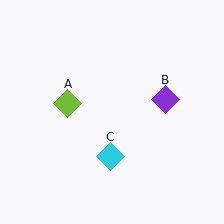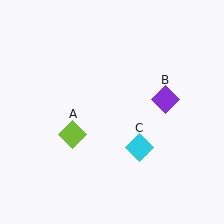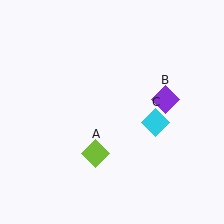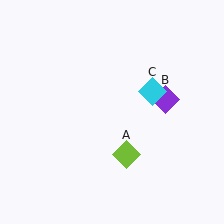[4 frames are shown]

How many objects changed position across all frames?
2 objects changed position: lime diamond (object A), cyan diamond (object C).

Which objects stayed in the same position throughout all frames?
Purple diamond (object B) remained stationary.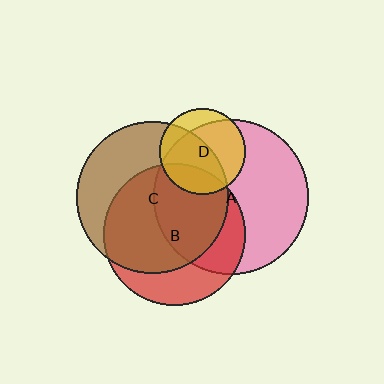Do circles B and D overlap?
Yes.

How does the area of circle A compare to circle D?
Approximately 3.2 times.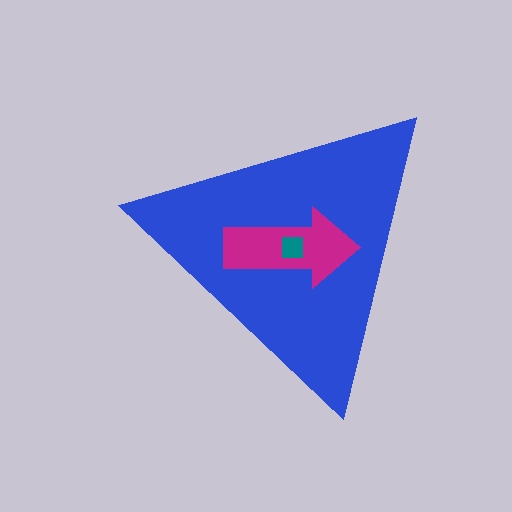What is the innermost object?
The teal square.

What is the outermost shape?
The blue triangle.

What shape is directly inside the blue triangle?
The magenta arrow.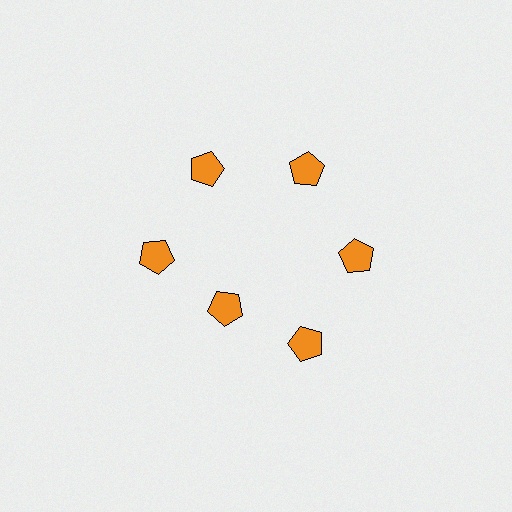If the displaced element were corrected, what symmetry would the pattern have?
It would have 6-fold rotational symmetry — the pattern would map onto itself every 60 degrees.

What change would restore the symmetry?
The symmetry would be restored by moving it outward, back onto the ring so that all 6 pentagons sit at equal angles and equal distance from the center.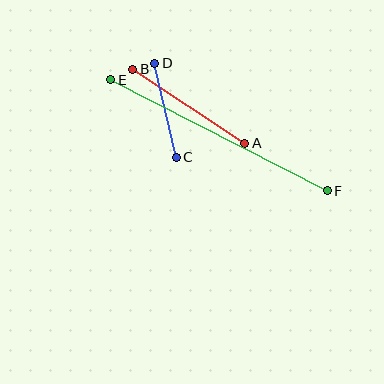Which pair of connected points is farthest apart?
Points E and F are farthest apart.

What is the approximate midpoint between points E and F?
The midpoint is at approximately (219, 135) pixels.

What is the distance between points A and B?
The distance is approximately 134 pixels.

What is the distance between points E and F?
The distance is approximately 243 pixels.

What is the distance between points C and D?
The distance is approximately 96 pixels.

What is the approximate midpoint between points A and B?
The midpoint is at approximately (189, 106) pixels.